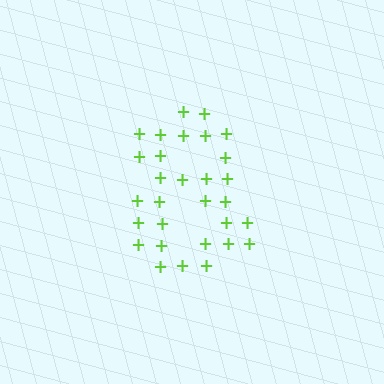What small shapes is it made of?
It is made of small plus signs.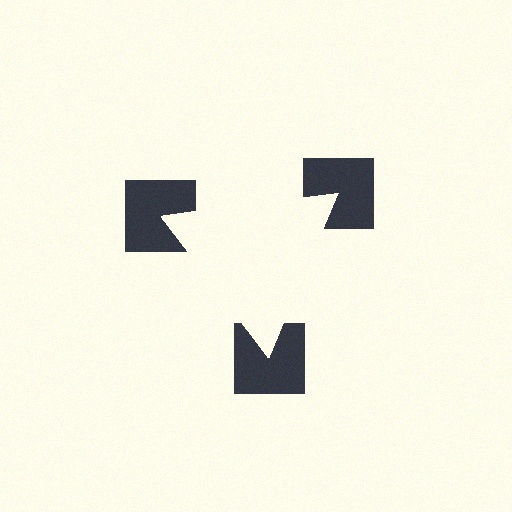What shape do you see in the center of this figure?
An illusory triangle — its edges are inferred from the aligned wedge cuts in the notched squares, not physically drawn.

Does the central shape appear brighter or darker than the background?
It typically appears slightly brighter than the background, even though no actual brightness change is drawn.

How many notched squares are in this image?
There are 3 — one at each vertex of the illusory triangle.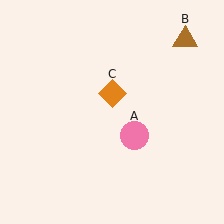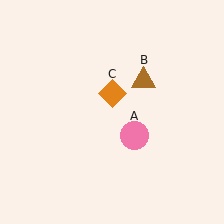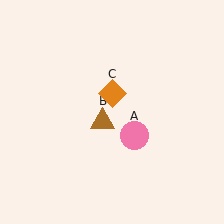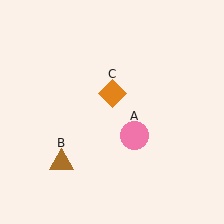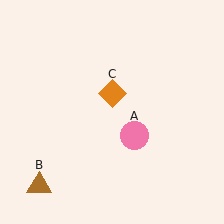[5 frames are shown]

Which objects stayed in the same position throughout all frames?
Pink circle (object A) and orange diamond (object C) remained stationary.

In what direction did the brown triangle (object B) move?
The brown triangle (object B) moved down and to the left.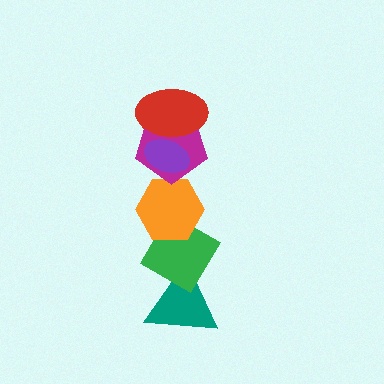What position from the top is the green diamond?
The green diamond is 5th from the top.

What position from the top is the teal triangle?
The teal triangle is 6th from the top.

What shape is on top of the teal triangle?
The green diamond is on top of the teal triangle.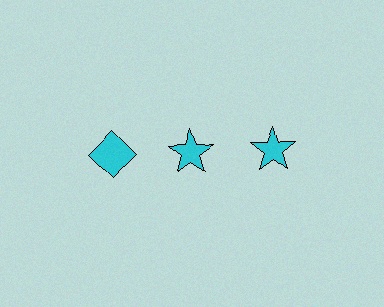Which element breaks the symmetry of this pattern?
The cyan diamond in the top row, leftmost column breaks the symmetry. All other shapes are cyan stars.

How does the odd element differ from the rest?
It has a different shape: diamond instead of star.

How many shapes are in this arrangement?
There are 3 shapes arranged in a grid pattern.